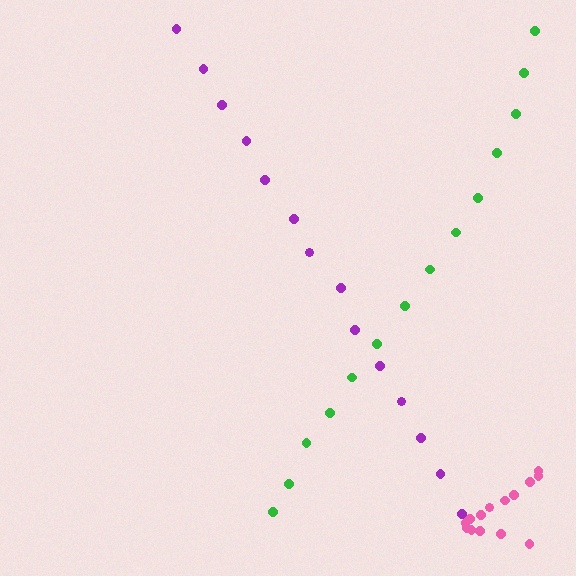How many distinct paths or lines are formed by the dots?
There are 3 distinct paths.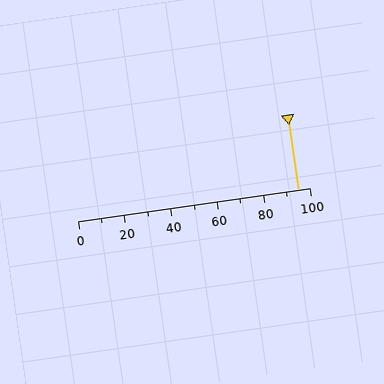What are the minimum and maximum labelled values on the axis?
The axis runs from 0 to 100.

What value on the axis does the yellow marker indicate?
The marker indicates approximately 95.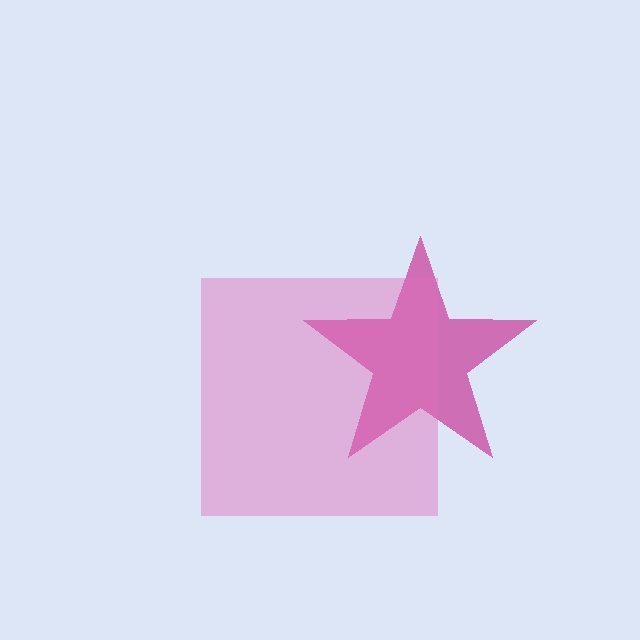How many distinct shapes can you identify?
There are 2 distinct shapes: a magenta star, a pink square.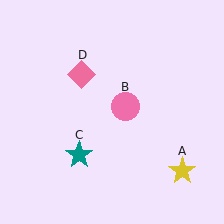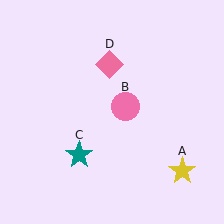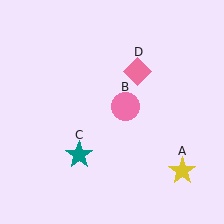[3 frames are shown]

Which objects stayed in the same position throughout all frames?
Yellow star (object A) and pink circle (object B) and teal star (object C) remained stationary.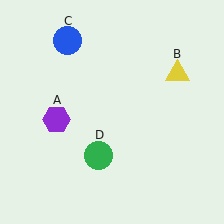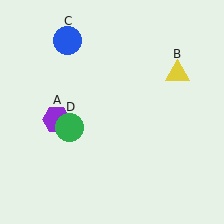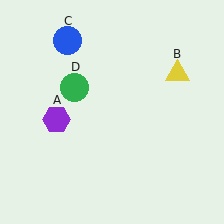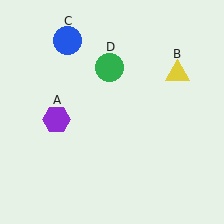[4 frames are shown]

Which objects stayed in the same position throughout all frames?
Purple hexagon (object A) and yellow triangle (object B) and blue circle (object C) remained stationary.